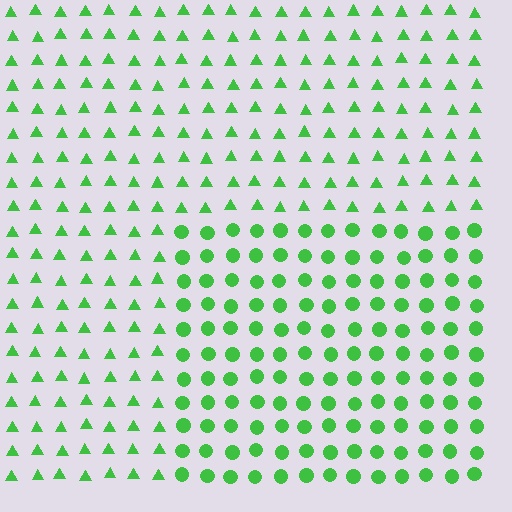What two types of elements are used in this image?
The image uses circles inside the rectangle region and triangles outside it.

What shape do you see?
I see a rectangle.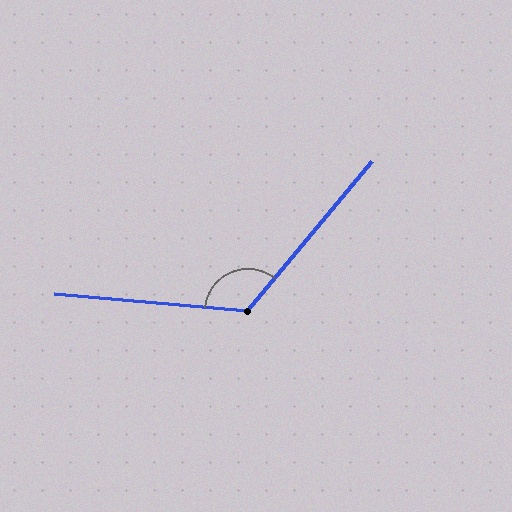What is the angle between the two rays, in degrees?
Approximately 125 degrees.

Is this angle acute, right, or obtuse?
It is obtuse.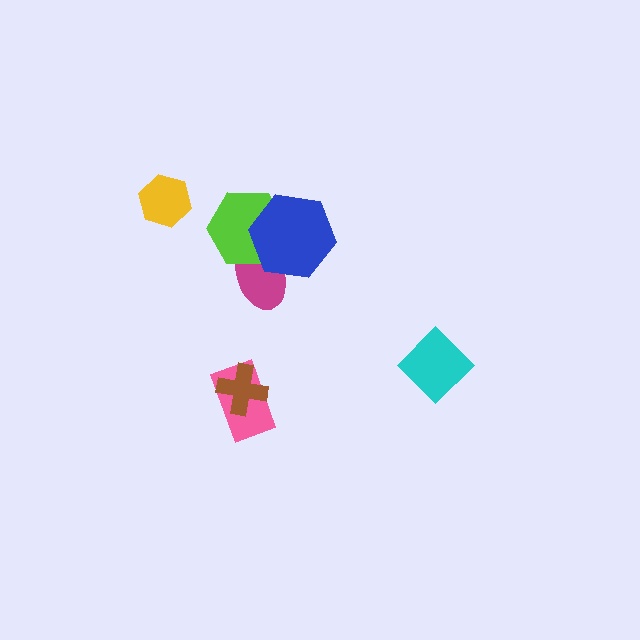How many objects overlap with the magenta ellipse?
2 objects overlap with the magenta ellipse.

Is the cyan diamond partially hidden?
No, no other shape covers it.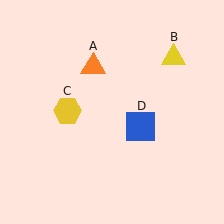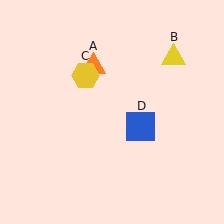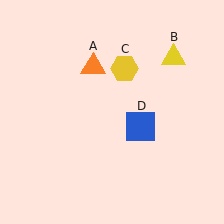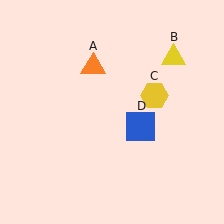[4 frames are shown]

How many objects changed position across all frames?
1 object changed position: yellow hexagon (object C).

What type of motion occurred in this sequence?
The yellow hexagon (object C) rotated clockwise around the center of the scene.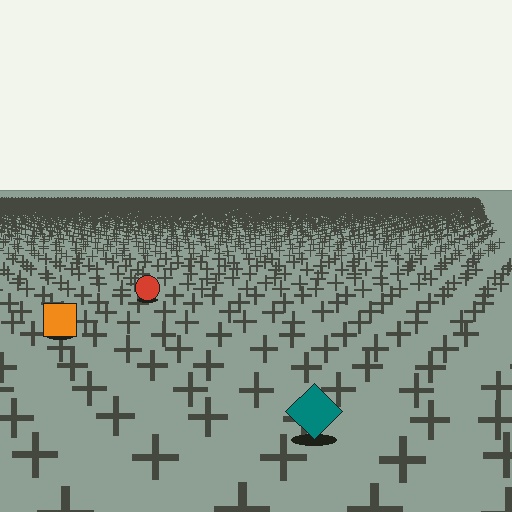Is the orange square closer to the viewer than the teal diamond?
No. The teal diamond is closer — you can tell from the texture gradient: the ground texture is coarser near it.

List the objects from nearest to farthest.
From nearest to farthest: the teal diamond, the orange square, the red circle.